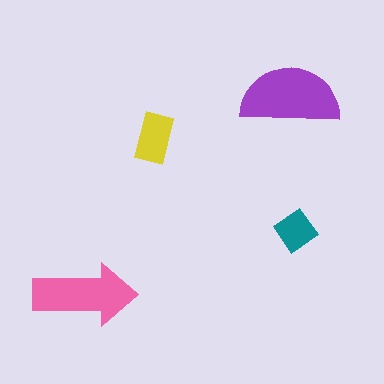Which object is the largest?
The purple semicircle.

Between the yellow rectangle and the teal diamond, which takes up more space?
The yellow rectangle.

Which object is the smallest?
The teal diamond.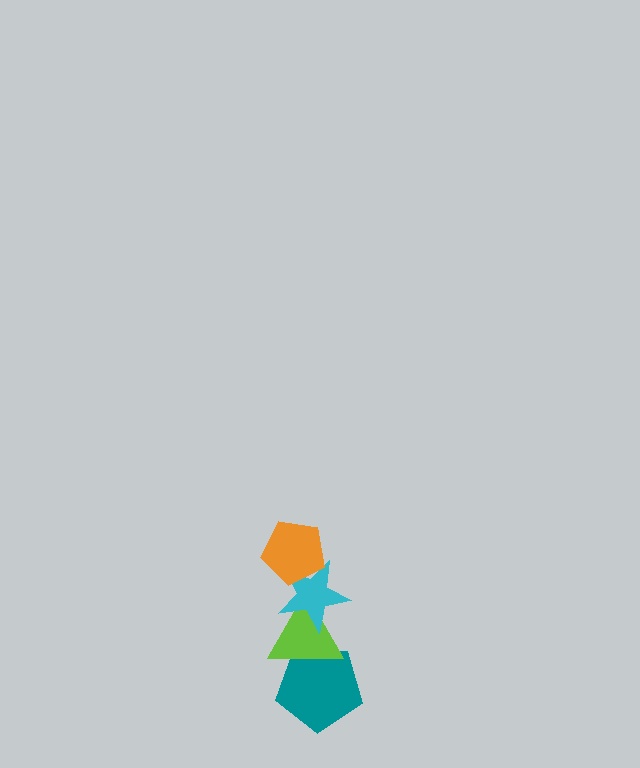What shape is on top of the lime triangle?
The cyan star is on top of the lime triangle.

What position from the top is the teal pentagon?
The teal pentagon is 4th from the top.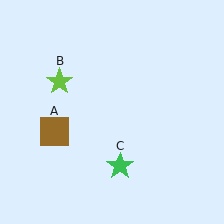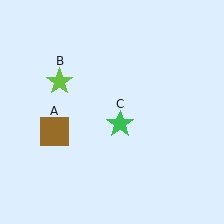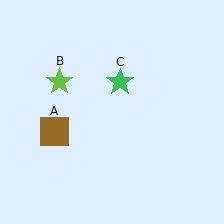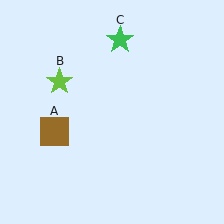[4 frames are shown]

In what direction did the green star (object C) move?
The green star (object C) moved up.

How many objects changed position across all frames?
1 object changed position: green star (object C).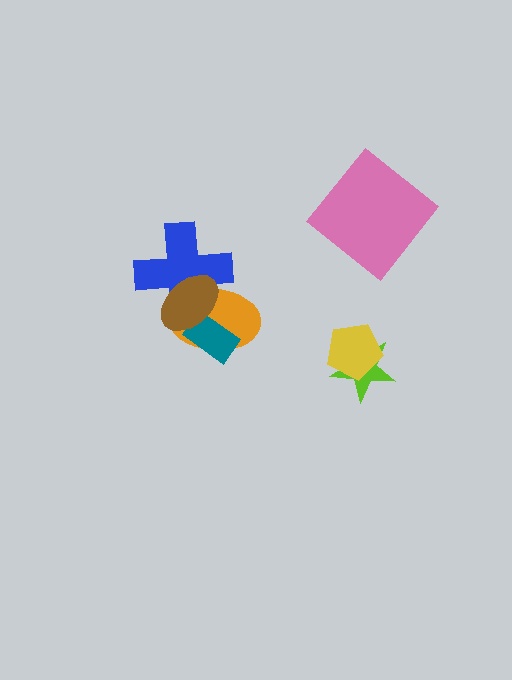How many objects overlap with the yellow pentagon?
1 object overlaps with the yellow pentagon.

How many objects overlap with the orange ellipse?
3 objects overlap with the orange ellipse.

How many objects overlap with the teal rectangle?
2 objects overlap with the teal rectangle.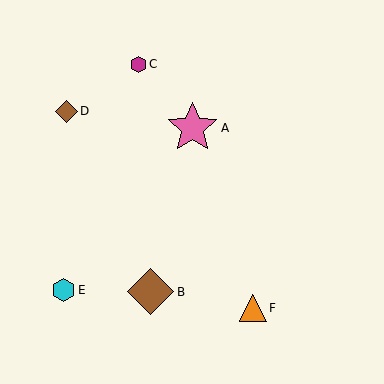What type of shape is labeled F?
Shape F is an orange triangle.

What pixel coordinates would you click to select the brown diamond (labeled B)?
Click at (151, 292) to select the brown diamond B.